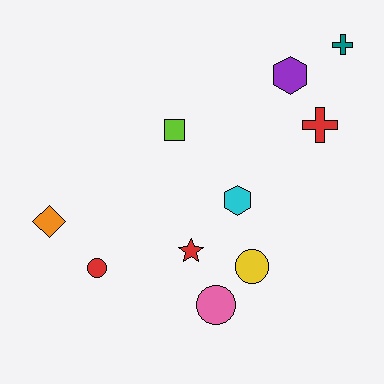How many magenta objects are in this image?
There are no magenta objects.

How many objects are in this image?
There are 10 objects.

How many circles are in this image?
There are 3 circles.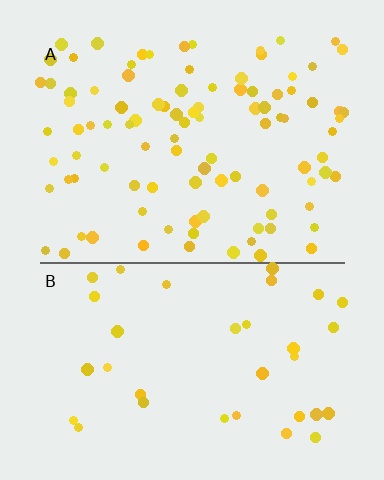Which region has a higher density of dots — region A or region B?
A (the top).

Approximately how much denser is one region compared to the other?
Approximately 2.7× — region A over region B.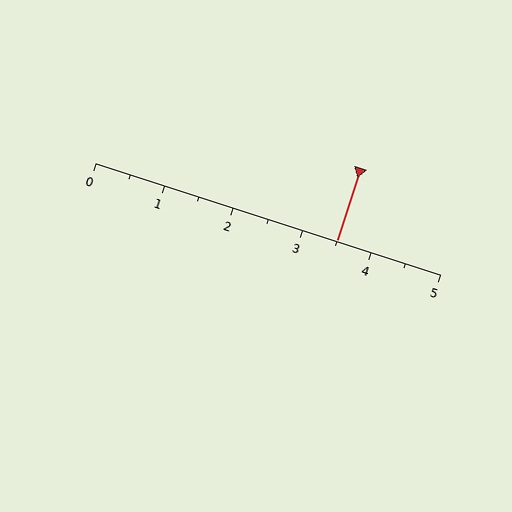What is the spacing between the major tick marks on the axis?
The major ticks are spaced 1 apart.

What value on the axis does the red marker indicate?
The marker indicates approximately 3.5.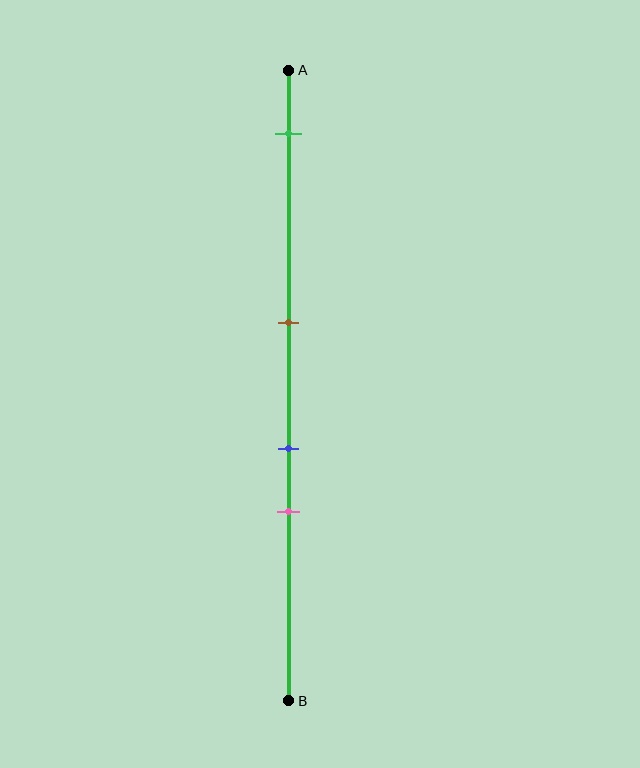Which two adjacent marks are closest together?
The blue and pink marks are the closest adjacent pair.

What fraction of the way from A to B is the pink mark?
The pink mark is approximately 70% (0.7) of the way from A to B.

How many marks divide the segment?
There are 4 marks dividing the segment.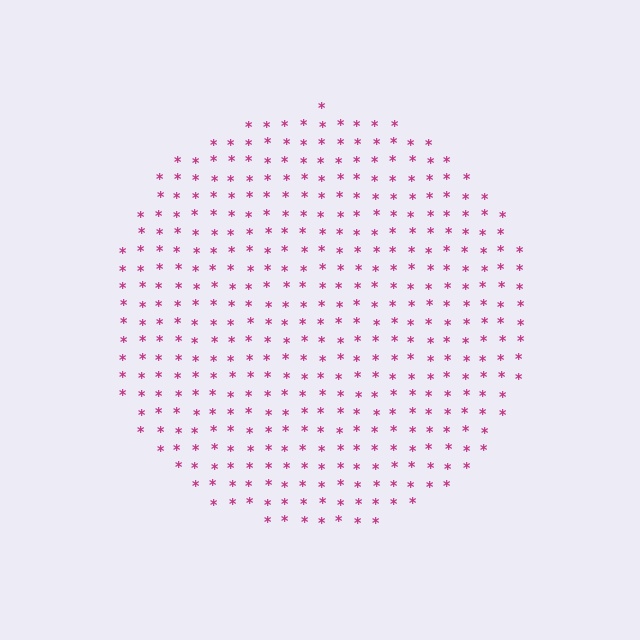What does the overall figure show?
The overall figure shows a circle.